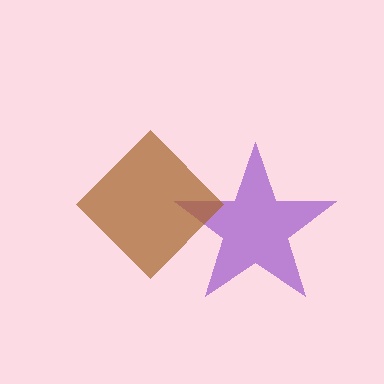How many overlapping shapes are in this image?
There are 2 overlapping shapes in the image.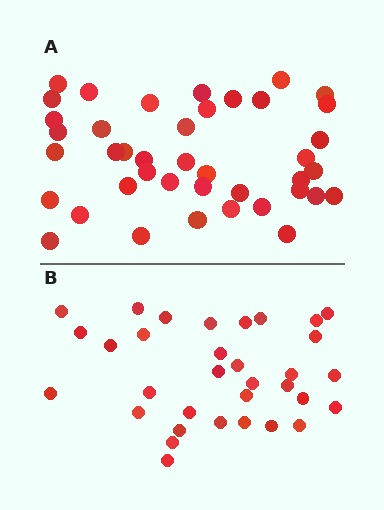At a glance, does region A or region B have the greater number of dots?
Region A (the top region) has more dots.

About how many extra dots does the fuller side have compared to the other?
Region A has roughly 8 or so more dots than region B.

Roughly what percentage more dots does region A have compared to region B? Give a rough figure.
About 25% more.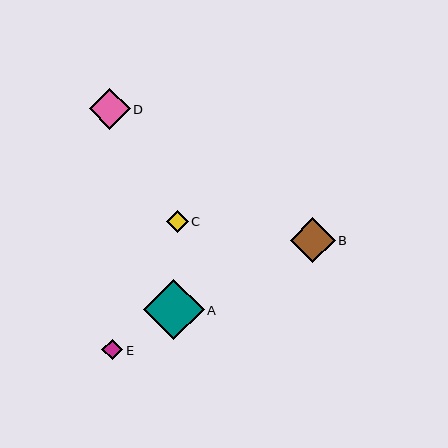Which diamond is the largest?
Diamond A is the largest with a size of approximately 60 pixels.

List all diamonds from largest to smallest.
From largest to smallest: A, B, D, C, E.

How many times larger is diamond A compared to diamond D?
Diamond A is approximately 1.5 times the size of diamond D.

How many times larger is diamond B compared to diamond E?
Diamond B is approximately 2.1 times the size of diamond E.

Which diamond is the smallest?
Diamond E is the smallest with a size of approximately 21 pixels.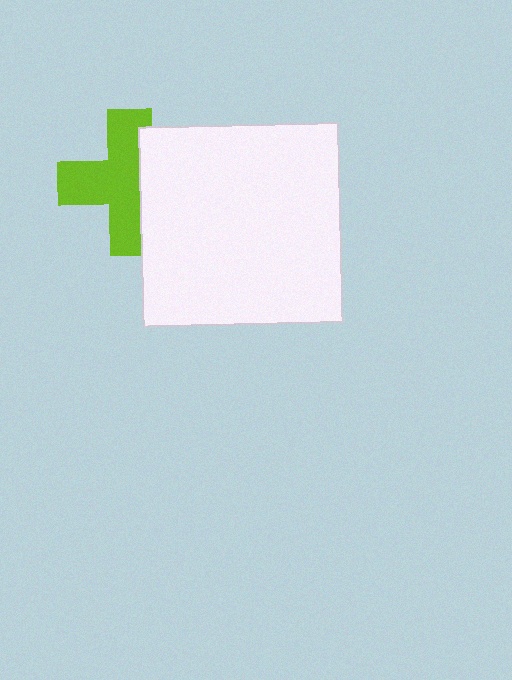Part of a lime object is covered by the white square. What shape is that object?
It is a cross.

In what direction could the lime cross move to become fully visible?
The lime cross could move left. That would shift it out from behind the white square entirely.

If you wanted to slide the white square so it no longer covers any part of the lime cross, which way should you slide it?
Slide it right — that is the most direct way to separate the two shapes.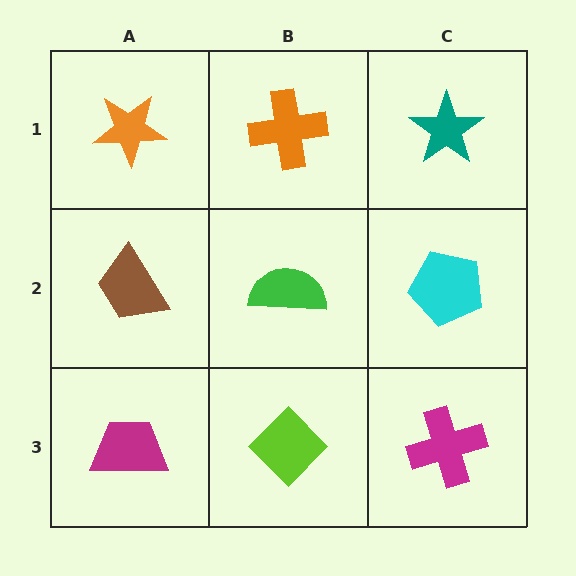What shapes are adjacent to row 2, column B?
An orange cross (row 1, column B), a lime diamond (row 3, column B), a brown trapezoid (row 2, column A), a cyan pentagon (row 2, column C).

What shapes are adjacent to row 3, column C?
A cyan pentagon (row 2, column C), a lime diamond (row 3, column B).